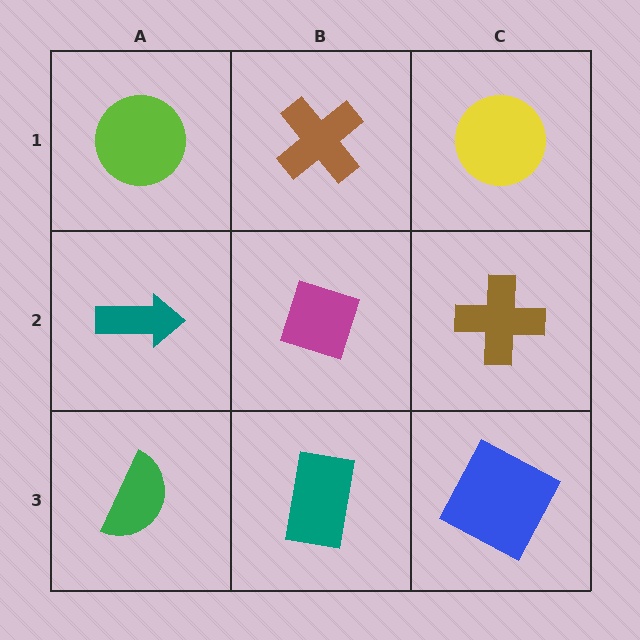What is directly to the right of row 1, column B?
A yellow circle.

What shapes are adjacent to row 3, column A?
A teal arrow (row 2, column A), a teal rectangle (row 3, column B).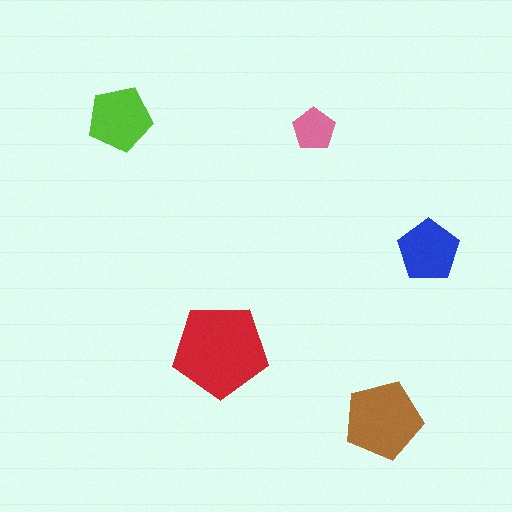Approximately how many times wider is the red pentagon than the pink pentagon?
About 2 times wider.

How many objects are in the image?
There are 5 objects in the image.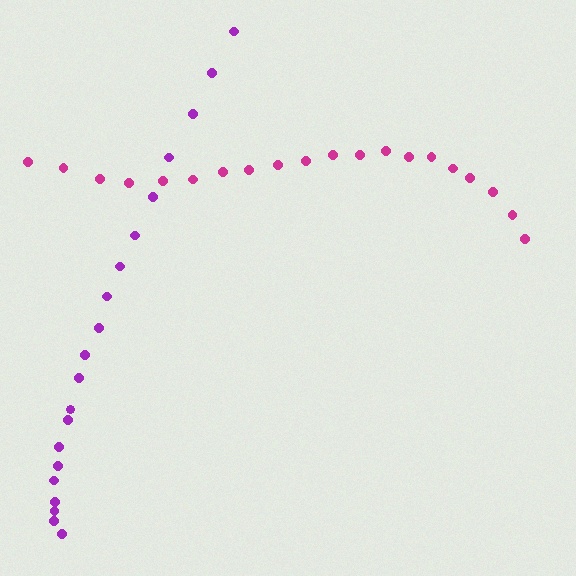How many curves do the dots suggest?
There are 2 distinct paths.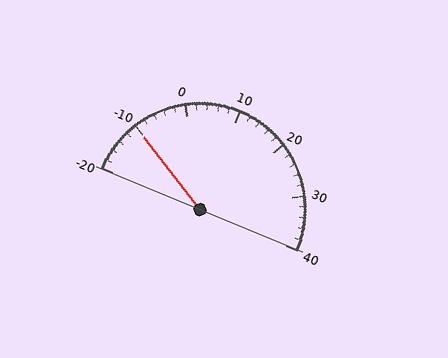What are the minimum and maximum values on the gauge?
The gauge ranges from -20 to 40.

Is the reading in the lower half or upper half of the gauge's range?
The reading is in the lower half of the range (-20 to 40).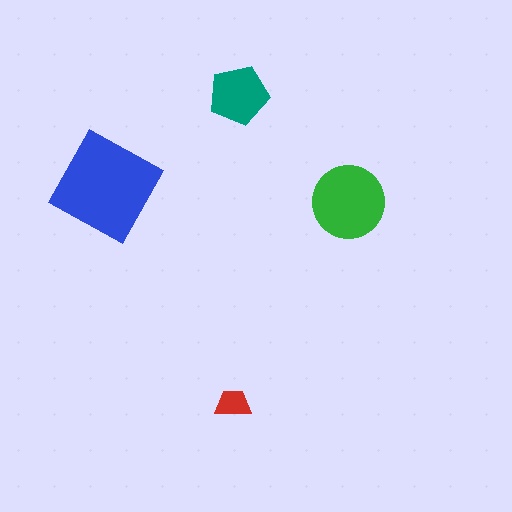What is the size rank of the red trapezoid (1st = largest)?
4th.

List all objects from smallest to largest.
The red trapezoid, the teal pentagon, the green circle, the blue diamond.